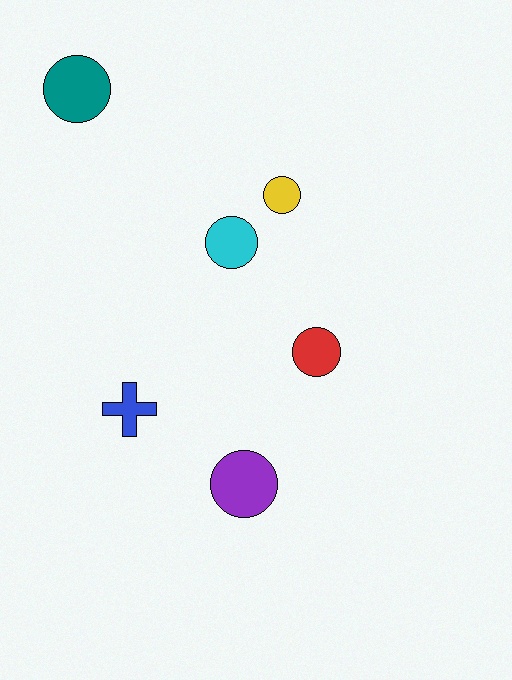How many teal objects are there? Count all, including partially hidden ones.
There is 1 teal object.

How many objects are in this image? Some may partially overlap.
There are 6 objects.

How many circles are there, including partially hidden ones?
There are 5 circles.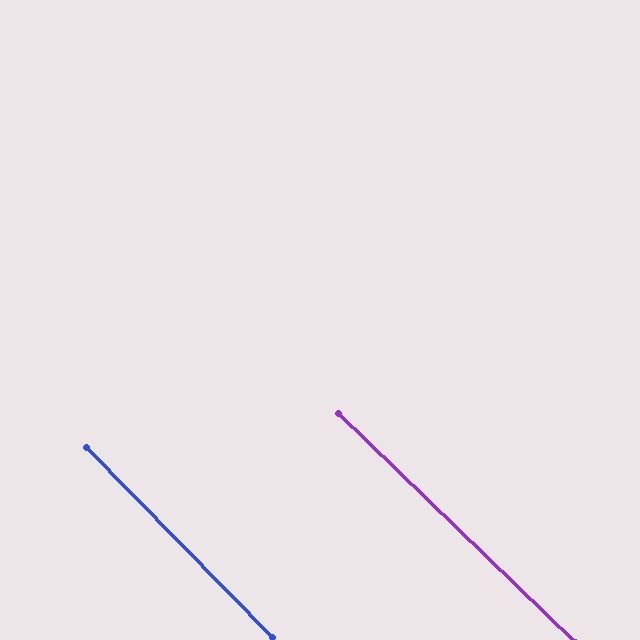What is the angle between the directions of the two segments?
Approximately 2 degrees.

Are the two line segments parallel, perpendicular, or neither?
Parallel — their directions differ by only 1.6°.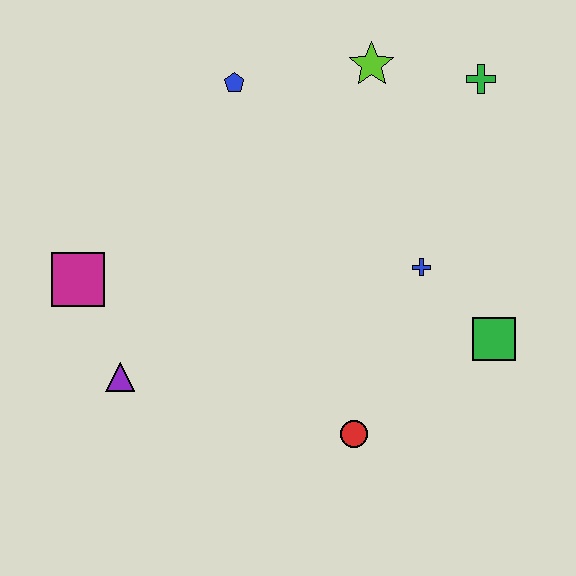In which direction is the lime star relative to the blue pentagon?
The lime star is to the right of the blue pentagon.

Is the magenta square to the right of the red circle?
No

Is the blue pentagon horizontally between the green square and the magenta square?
Yes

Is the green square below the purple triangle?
No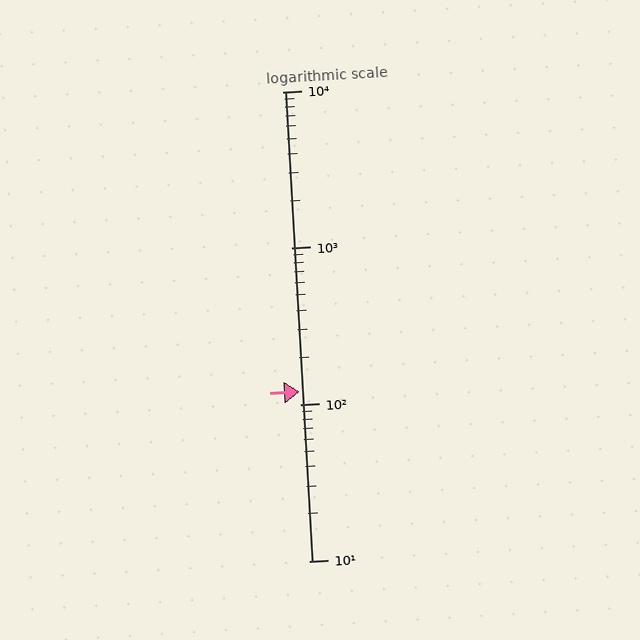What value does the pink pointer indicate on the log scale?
The pointer indicates approximately 120.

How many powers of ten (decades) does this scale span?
The scale spans 3 decades, from 10 to 10000.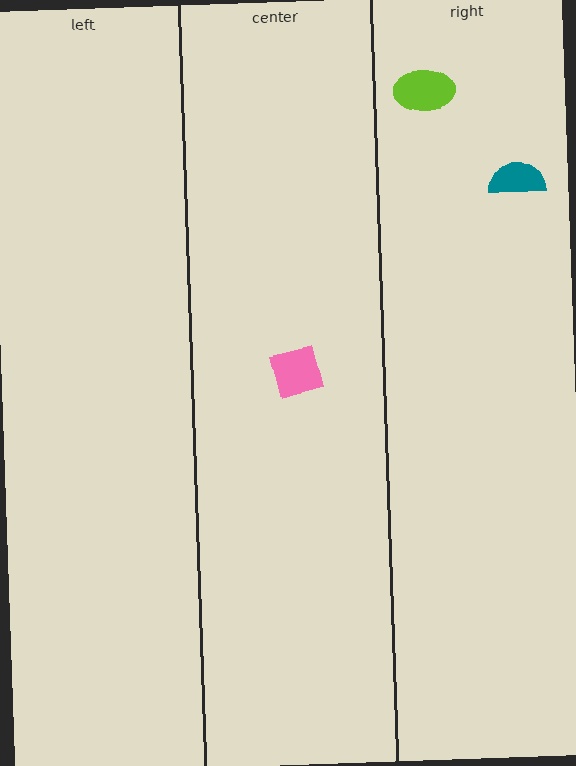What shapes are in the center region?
The pink square.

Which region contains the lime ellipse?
The right region.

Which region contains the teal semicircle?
The right region.